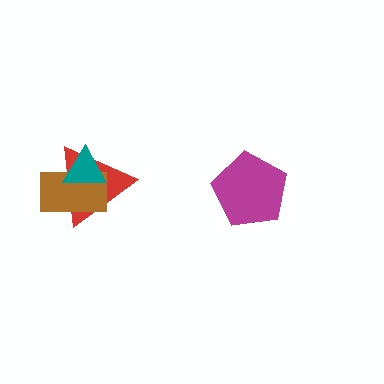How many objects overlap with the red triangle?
2 objects overlap with the red triangle.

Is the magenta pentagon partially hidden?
No, no other shape covers it.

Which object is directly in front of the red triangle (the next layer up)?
The brown rectangle is directly in front of the red triangle.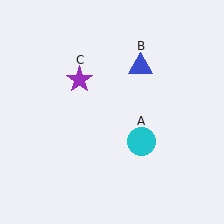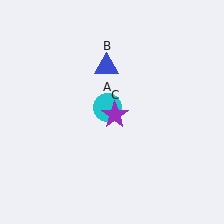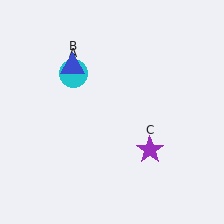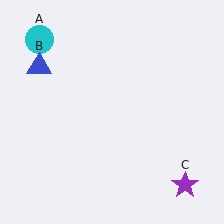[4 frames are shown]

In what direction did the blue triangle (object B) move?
The blue triangle (object B) moved left.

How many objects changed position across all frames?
3 objects changed position: cyan circle (object A), blue triangle (object B), purple star (object C).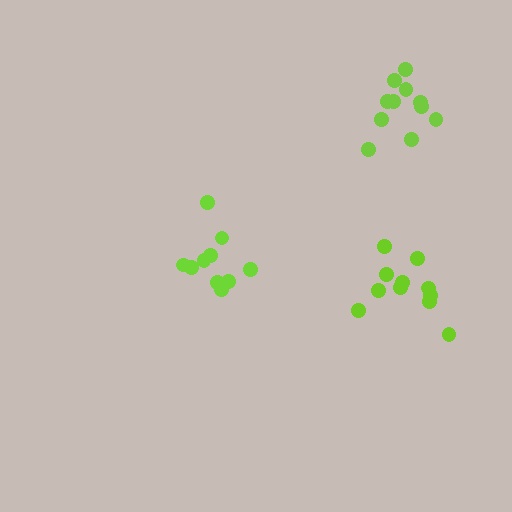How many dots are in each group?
Group 1: 10 dots, Group 2: 11 dots, Group 3: 11 dots (32 total).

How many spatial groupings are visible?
There are 3 spatial groupings.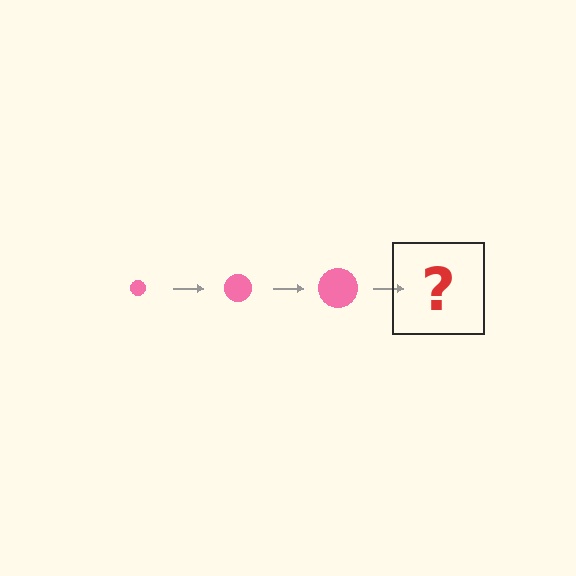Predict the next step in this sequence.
The next step is a pink circle, larger than the previous one.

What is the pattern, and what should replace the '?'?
The pattern is that the circle gets progressively larger each step. The '?' should be a pink circle, larger than the previous one.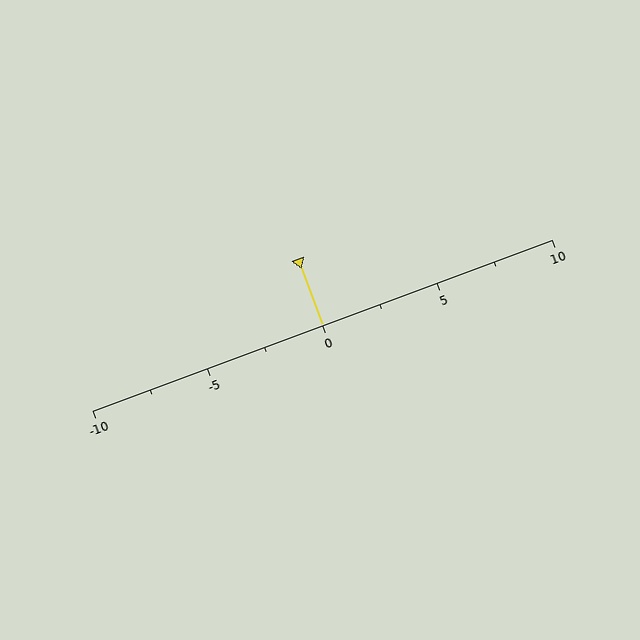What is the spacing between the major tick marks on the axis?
The major ticks are spaced 5 apart.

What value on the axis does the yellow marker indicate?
The marker indicates approximately 0.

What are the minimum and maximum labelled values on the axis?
The axis runs from -10 to 10.